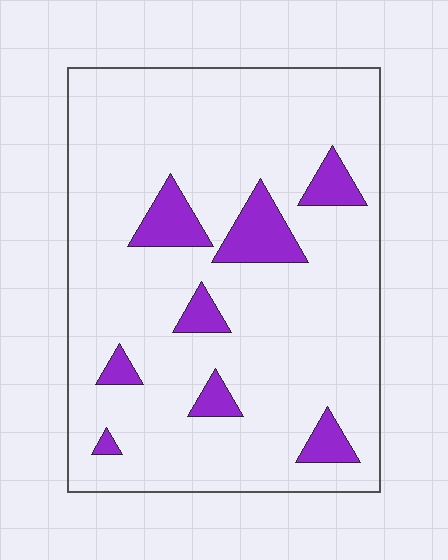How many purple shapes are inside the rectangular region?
8.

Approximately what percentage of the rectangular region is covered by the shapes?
Approximately 10%.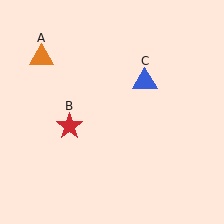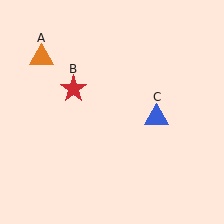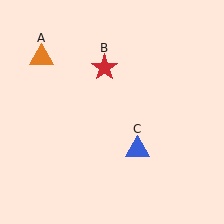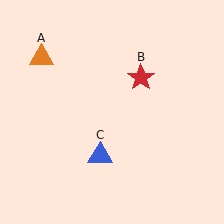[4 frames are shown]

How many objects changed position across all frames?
2 objects changed position: red star (object B), blue triangle (object C).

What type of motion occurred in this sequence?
The red star (object B), blue triangle (object C) rotated clockwise around the center of the scene.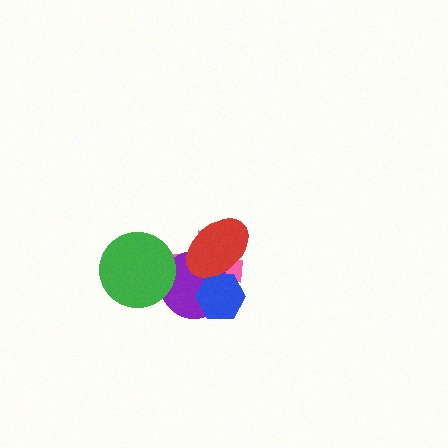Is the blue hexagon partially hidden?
Yes, it is partially covered by another shape.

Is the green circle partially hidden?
No, no other shape covers it.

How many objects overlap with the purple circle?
4 objects overlap with the purple circle.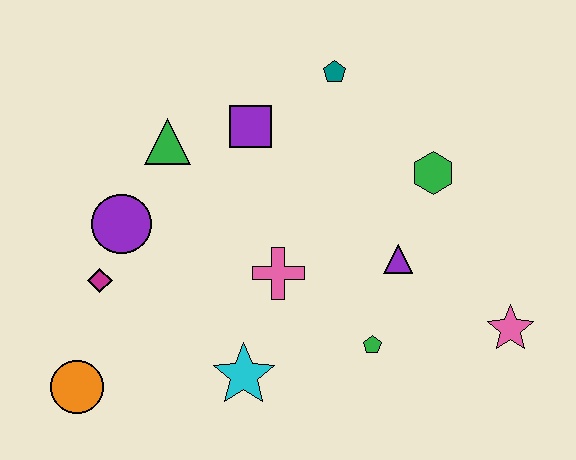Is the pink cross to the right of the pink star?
No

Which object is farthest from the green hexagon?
The orange circle is farthest from the green hexagon.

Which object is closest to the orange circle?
The magenta diamond is closest to the orange circle.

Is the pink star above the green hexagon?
No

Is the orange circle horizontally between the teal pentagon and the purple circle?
No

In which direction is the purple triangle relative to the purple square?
The purple triangle is to the right of the purple square.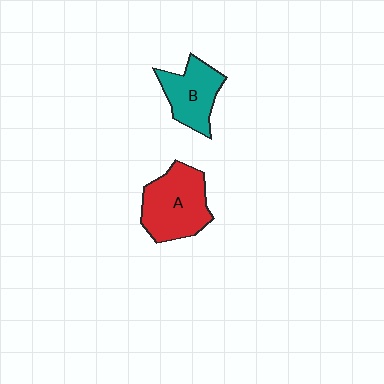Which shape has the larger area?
Shape A (red).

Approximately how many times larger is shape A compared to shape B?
Approximately 1.4 times.